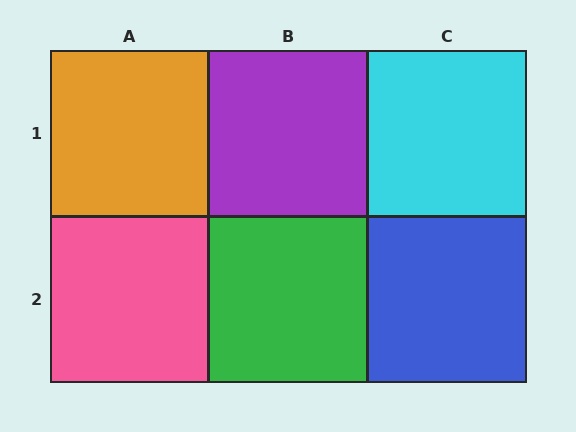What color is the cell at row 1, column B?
Purple.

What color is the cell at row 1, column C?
Cyan.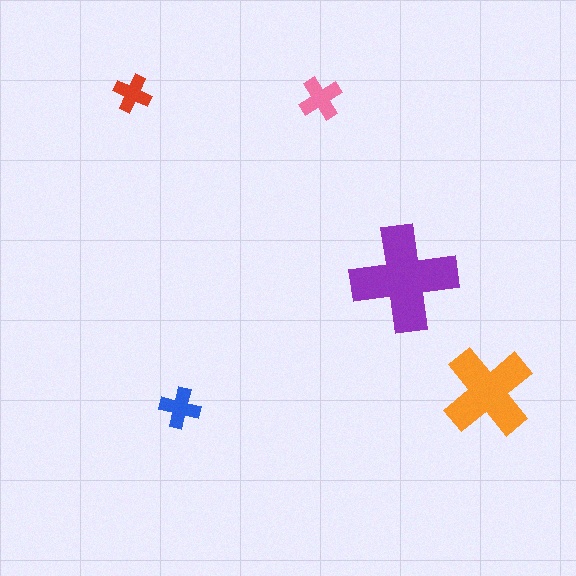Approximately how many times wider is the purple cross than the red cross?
About 3 times wider.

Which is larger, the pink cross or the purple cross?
The purple one.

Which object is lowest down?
The blue cross is bottommost.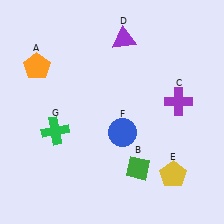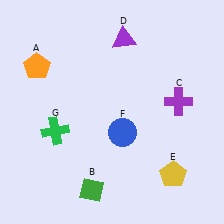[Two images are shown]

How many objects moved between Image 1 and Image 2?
1 object moved between the two images.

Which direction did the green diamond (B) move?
The green diamond (B) moved left.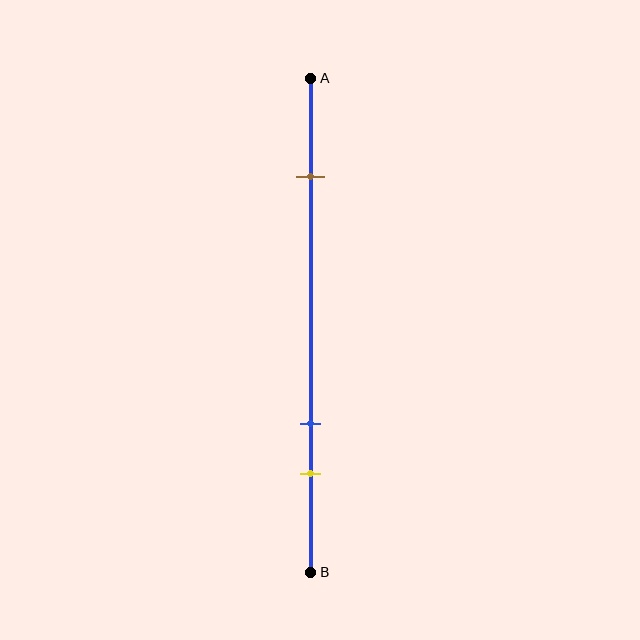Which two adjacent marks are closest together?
The blue and yellow marks are the closest adjacent pair.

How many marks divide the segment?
There are 3 marks dividing the segment.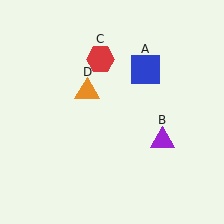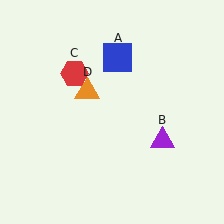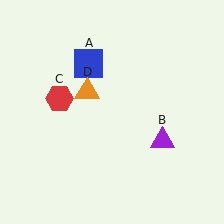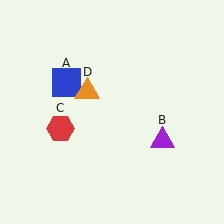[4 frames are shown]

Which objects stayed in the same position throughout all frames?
Purple triangle (object B) and orange triangle (object D) remained stationary.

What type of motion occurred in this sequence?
The blue square (object A), red hexagon (object C) rotated counterclockwise around the center of the scene.